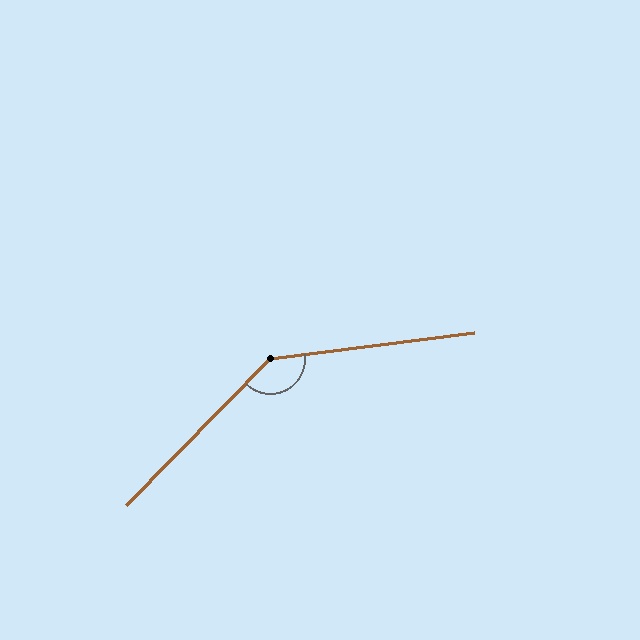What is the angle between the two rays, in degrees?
Approximately 142 degrees.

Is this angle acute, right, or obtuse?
It is obtuse.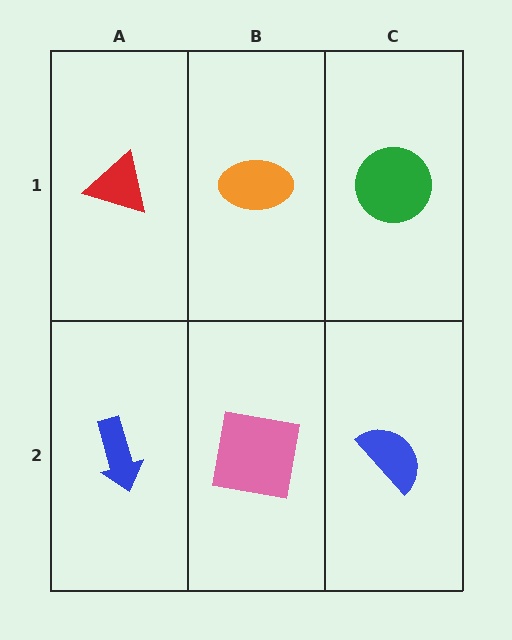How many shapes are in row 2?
3 shapes.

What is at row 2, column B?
A pink square.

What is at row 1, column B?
An orange ellipse.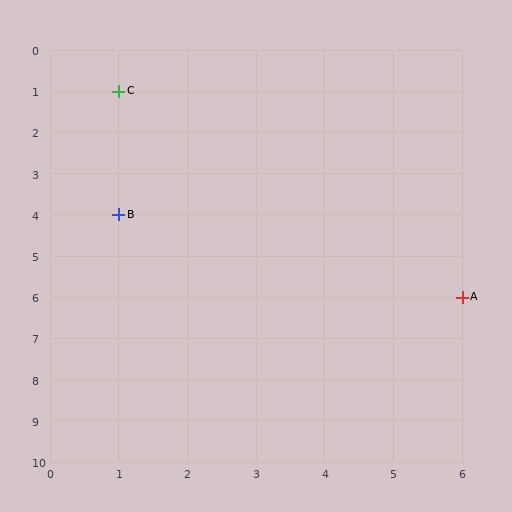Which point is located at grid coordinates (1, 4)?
Point B is at (1, 4).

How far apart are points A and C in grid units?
Points A and C are 5 columns and 5 rows apart (about 7.1 grid units diagonally).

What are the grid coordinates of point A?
Point A is at grid coordinates (6, 6).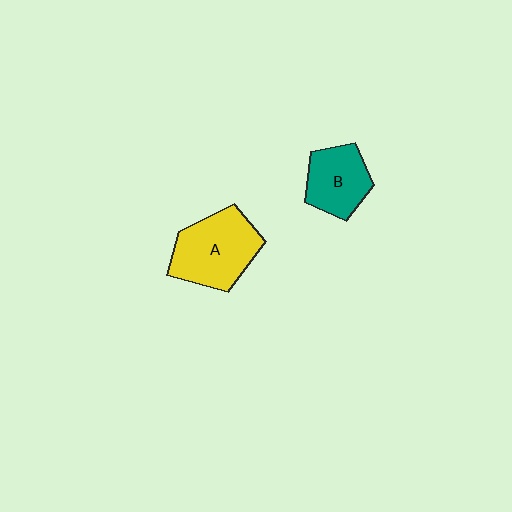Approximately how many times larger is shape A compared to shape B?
Approximately 1.4 times.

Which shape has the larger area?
Shape A (yellow).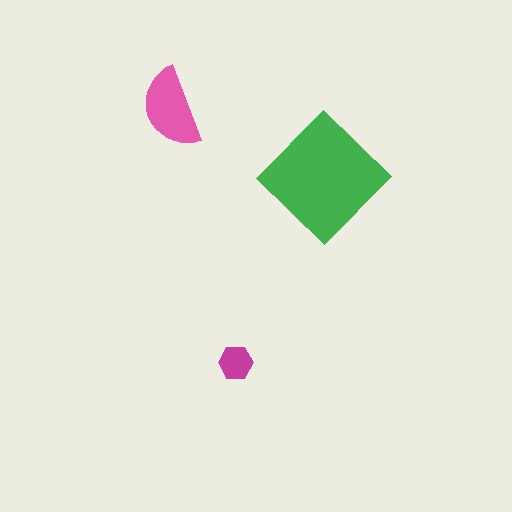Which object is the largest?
The green diamond.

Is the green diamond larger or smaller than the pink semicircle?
Larger.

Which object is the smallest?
The magenta hexagon.